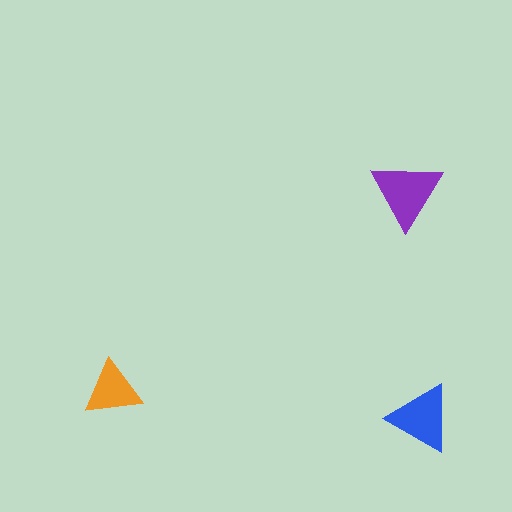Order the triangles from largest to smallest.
the purple one, the blue one, the orange one.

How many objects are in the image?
There are 3 objects in the image.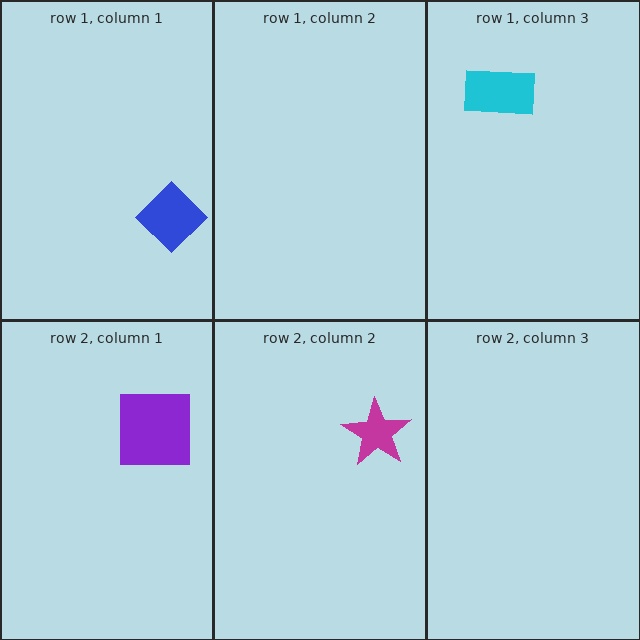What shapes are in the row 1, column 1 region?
The blue diamond.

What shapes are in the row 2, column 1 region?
The purple square.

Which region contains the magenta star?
The row 2, column 2 region.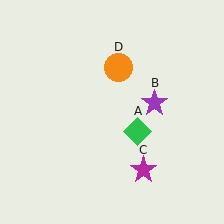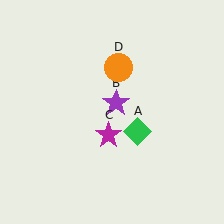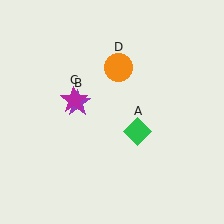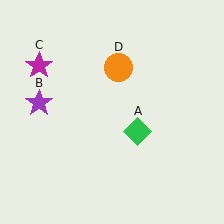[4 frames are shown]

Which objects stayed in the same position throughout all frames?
Green diamond (object A) and orange circle (object D) remained stationary.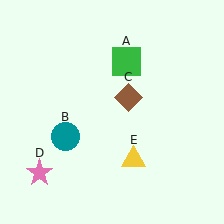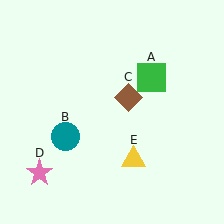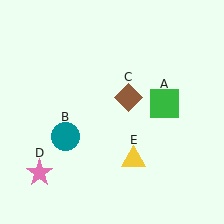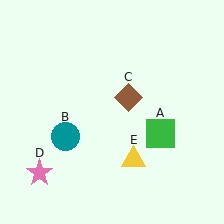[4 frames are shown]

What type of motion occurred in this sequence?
The green square (object A) rotated clockwise around the center of the scene.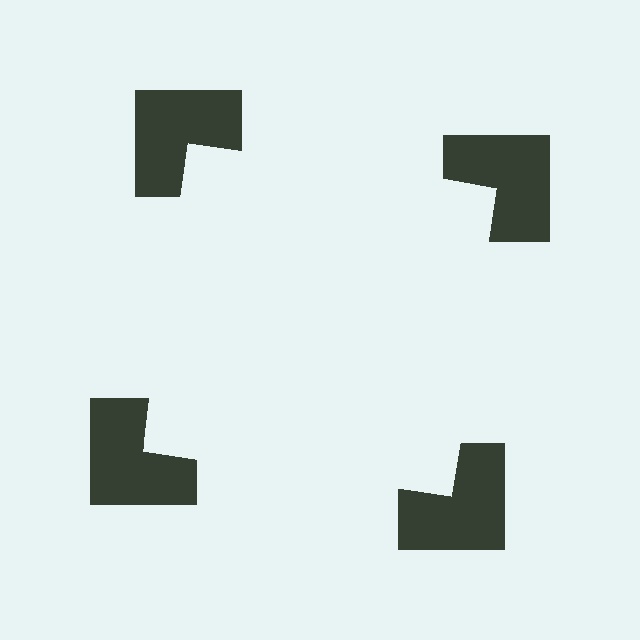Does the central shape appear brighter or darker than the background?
It typically appears slightly brighter than the background, even though no actual brightness change is drawn.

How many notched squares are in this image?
There are 4 — one at each vertex of the illusory square.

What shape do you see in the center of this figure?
An illusory square — its edges are inferred from the aligned wedge cuts in the notched squares, not physically drawn.